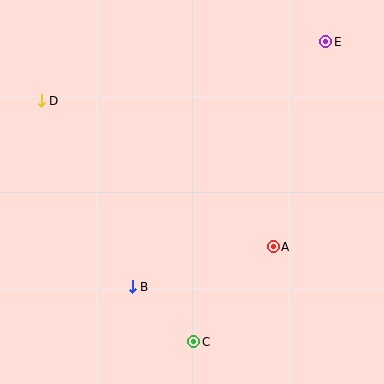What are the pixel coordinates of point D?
Point D is at (41, 101).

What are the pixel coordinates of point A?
Point A is at (273, 247).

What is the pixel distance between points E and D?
The distance between E and D is 291 pixels.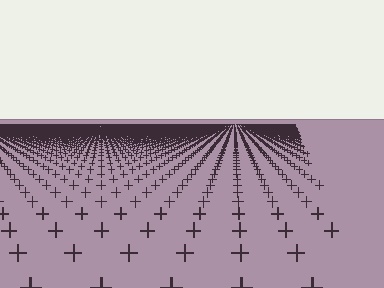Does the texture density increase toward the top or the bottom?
Density increases toward the top.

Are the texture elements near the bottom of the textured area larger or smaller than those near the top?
Larger. Near the bottom, elements are closer to the viewer and appear at a bigger on-screen size.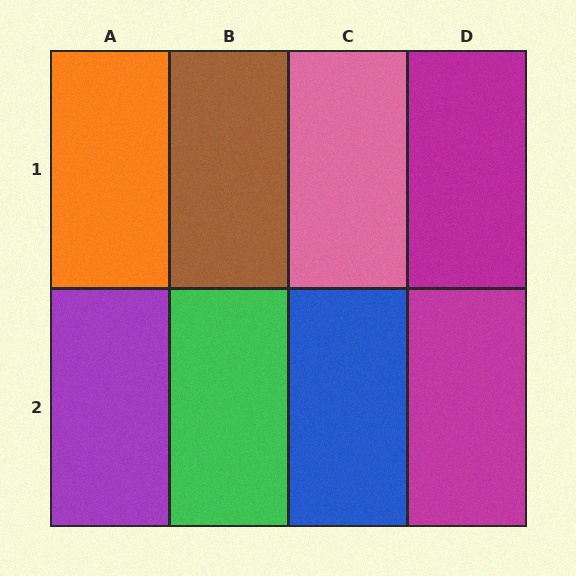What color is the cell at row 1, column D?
Magenta.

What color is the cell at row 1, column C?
Pink.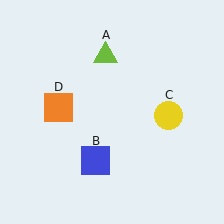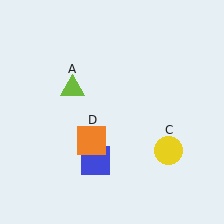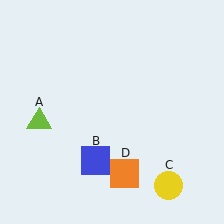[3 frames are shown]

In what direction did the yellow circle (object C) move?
The yellow circle (object C) moved down.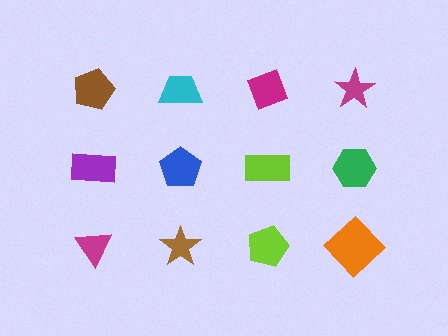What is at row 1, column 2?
A cyan trapezoid.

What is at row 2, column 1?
A purple rectangle.